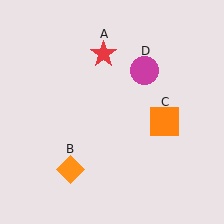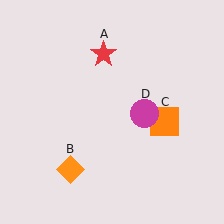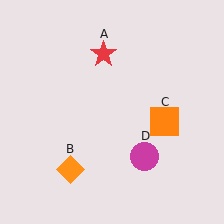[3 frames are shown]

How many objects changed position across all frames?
1 object changed position: magenta circle (object D).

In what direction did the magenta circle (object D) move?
The magenta circle (object D) moved down.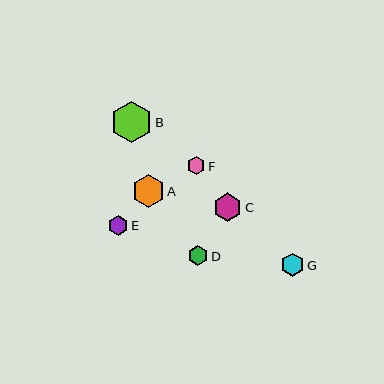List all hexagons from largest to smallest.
From largest to smallest: B, A, C, G, E, D, F.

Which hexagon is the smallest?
Hexagon F is the smallest with a size of approximately 18 pixels.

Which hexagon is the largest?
Hexagon B is the largest with a size of approximately 41 pixels.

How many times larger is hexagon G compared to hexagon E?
Hexagon G is approximately 1.1 times the size of hexagon E.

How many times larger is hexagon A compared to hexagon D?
Hexagon A is approximately 1.6 times the size of hexagon D.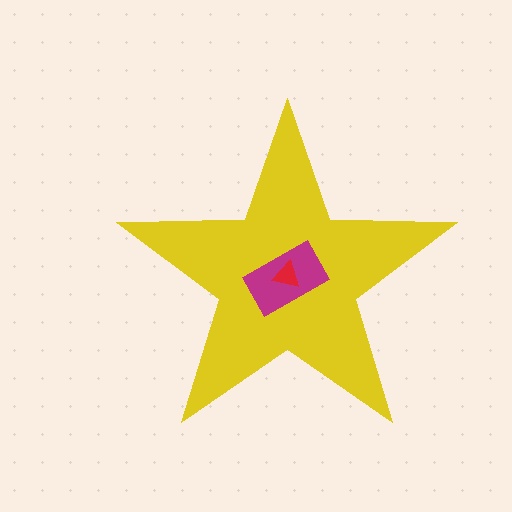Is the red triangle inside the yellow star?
Yes.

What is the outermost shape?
The yellow star.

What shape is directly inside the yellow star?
The magenta rectangle.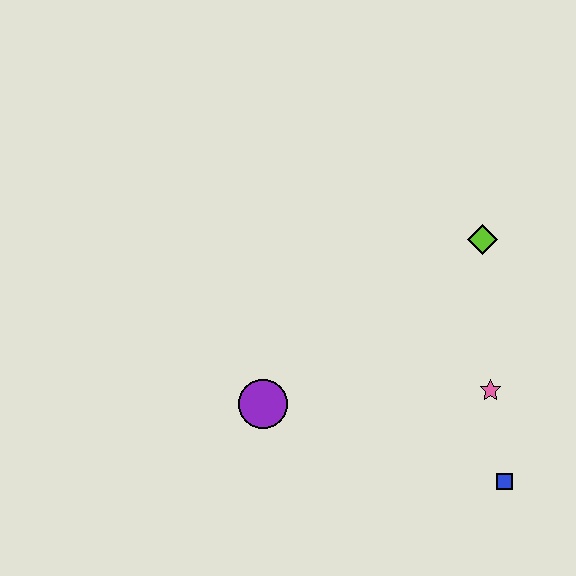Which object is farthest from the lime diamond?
The purple circle is farthest from the lime diamond.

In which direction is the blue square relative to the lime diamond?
The blue square is below the lime diamond.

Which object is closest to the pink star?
The blue square is closest to the pink star.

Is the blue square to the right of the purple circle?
Yes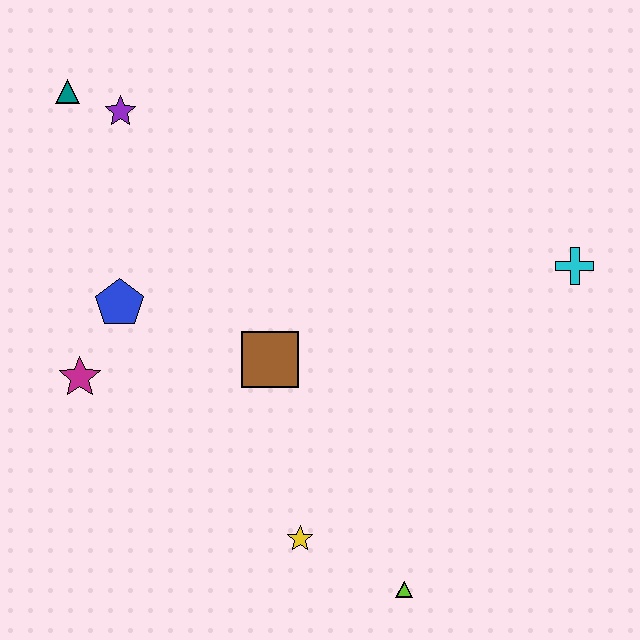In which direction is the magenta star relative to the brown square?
The magenta star is to the left of the brown square.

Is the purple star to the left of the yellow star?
Yes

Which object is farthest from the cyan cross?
The teal triangle is farthest from the cyan cross.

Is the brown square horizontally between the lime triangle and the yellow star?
No